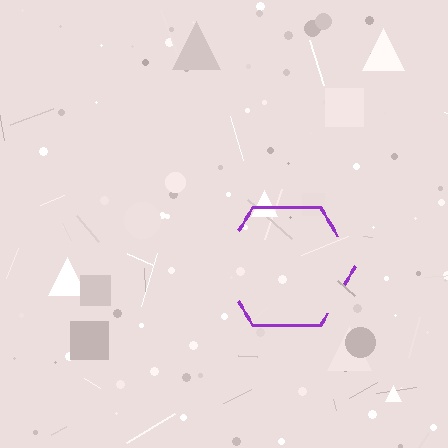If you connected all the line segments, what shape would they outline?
They would outline a hexagon.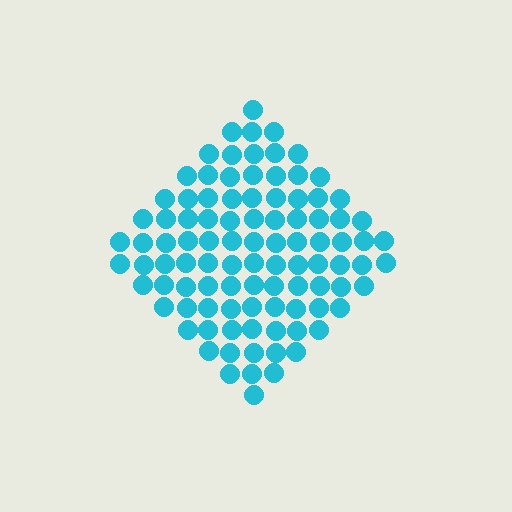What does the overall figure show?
The overall figure shows a diamond.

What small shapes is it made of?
It is made of small circles.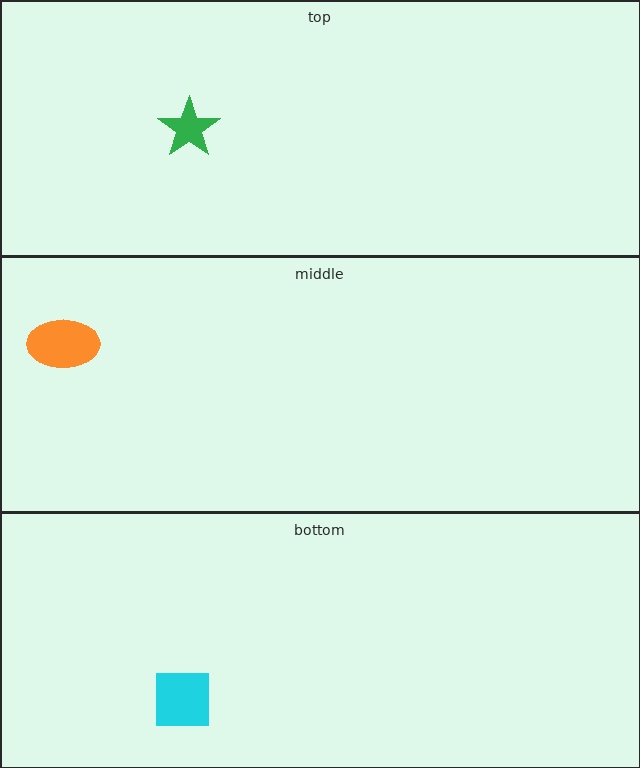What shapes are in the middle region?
The orange ellipse.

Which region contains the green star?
The top region.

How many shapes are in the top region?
1.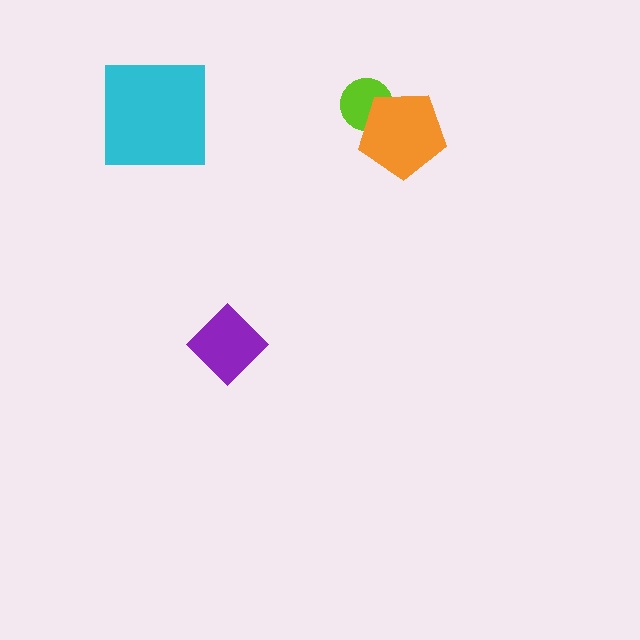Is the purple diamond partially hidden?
No, no other shape covers it.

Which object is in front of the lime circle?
The orange pentagon is in front of the lime circle.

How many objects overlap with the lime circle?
1 object overlaps with the lime circle.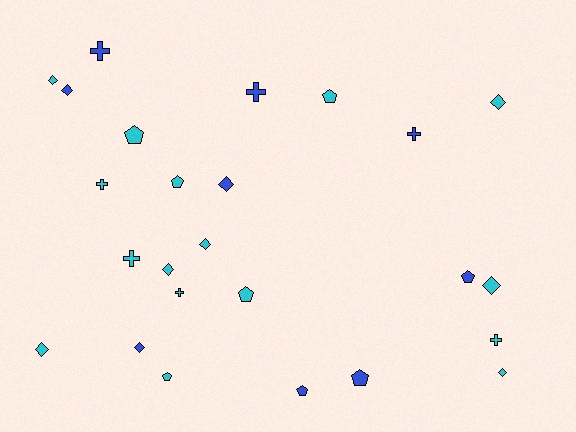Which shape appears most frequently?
Diamond, with 10 objects.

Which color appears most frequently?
Cyan, with 16 objects.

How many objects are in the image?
There are 25 objects.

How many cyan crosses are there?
There are 4 cyan crosses.